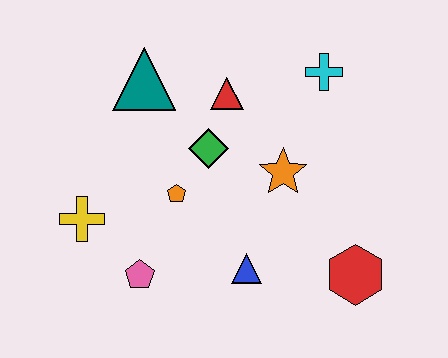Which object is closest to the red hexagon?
The blue triangle is closest to the red hexagon.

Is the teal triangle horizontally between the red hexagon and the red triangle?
No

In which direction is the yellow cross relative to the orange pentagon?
The yellow cross is to the left of the orange pentagon.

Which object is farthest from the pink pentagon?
The cyan cross is farthest from the pink pentagon.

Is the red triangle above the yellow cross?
Yes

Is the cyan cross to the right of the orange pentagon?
Yes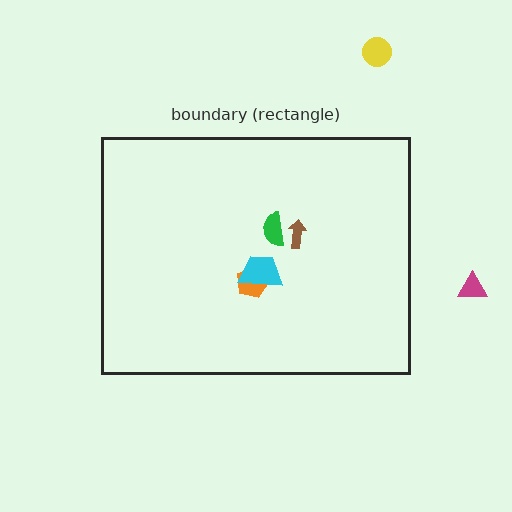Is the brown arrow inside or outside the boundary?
Inside.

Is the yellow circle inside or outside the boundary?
Outside.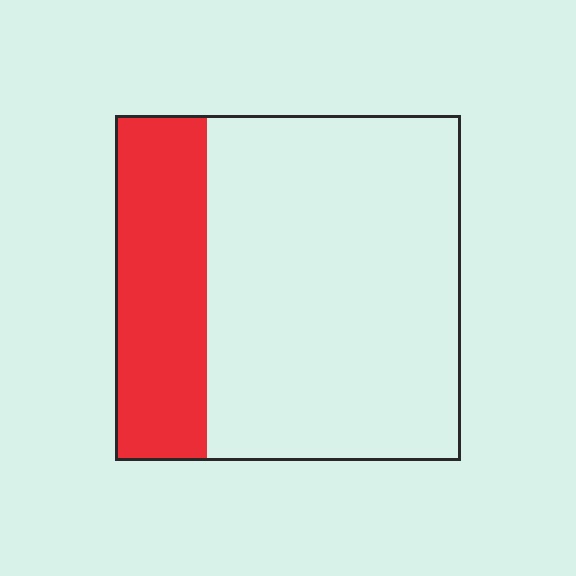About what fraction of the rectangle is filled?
About one quarter (1/4).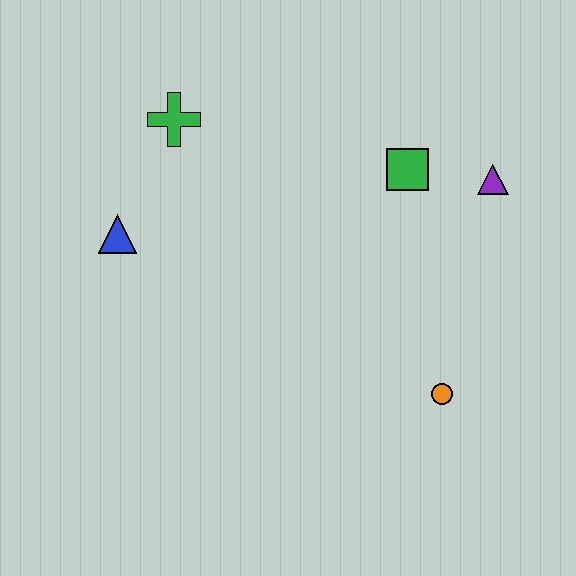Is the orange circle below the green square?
Yes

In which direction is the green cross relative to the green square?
The green cross is to the left of the green square.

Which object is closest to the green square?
The purple triangle is closest to the green square.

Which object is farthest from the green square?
The blue triangle is farthest from the green square.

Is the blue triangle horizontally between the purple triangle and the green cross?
No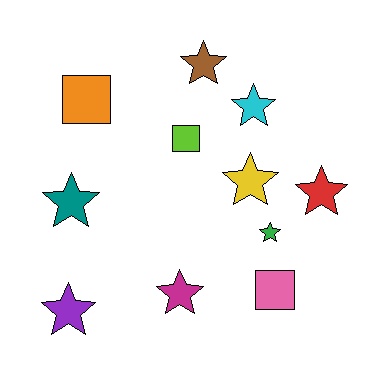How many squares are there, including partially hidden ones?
There are 3 squares.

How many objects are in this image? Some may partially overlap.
There are 11 objects.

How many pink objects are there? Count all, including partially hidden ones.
There is 1 pink object.